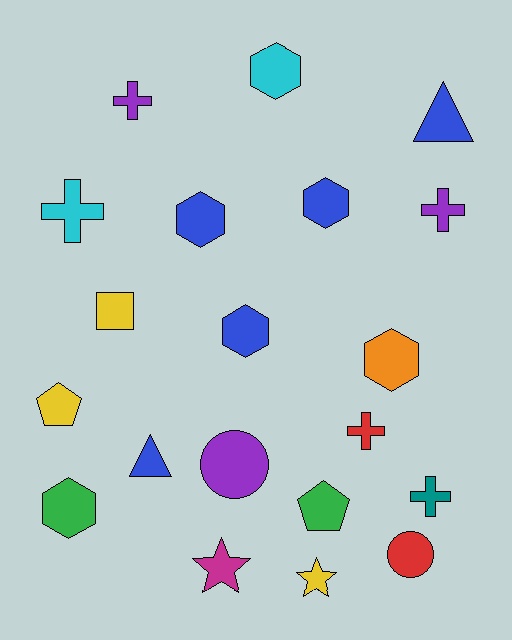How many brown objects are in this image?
There are no brown objects.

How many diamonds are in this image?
There are no diamonds.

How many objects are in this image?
There are 20 objects.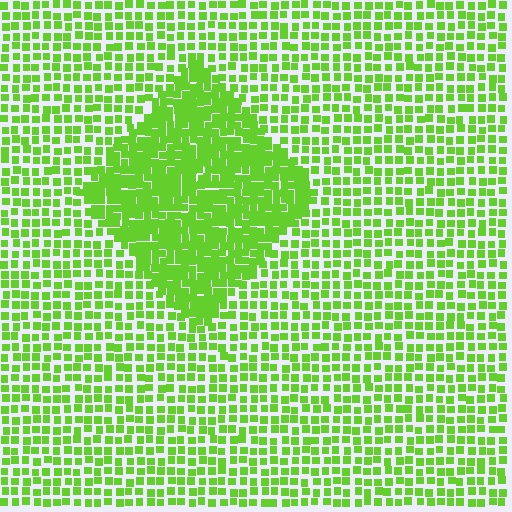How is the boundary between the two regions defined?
The boundary is defined by a change in element density (approximately 1.9x ratio). All elements are the same color, size, and shape.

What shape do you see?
I see a diamond.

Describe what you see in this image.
The image contains small lime elements arranged at two different densities. A diamond-shaped region is visible where the elements are more densely packed than the surrounding area.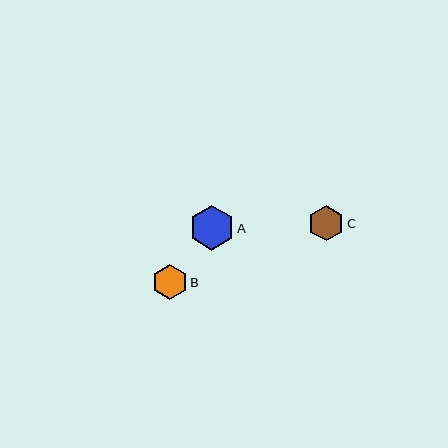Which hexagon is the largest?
Hexagon A is the largest with a size of approximately 45 pixels.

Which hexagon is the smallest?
Hexagon B is the smallest with a size of approximately 35 pixels.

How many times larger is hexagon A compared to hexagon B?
Hexagon A is approximately 1.3 times the size of hexagon B.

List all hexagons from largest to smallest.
From largest to smallest: A, C, B.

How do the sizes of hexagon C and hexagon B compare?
Hexagon C and hexagon B are approximately the same size.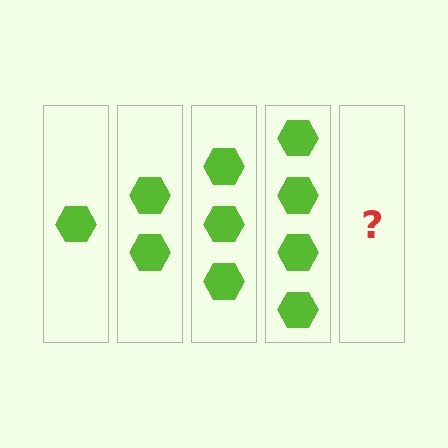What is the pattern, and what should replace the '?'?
The pattern is that each step adds one more hexagon. The '?' should be 5 hexagons.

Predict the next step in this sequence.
The next step is 5 hexagons.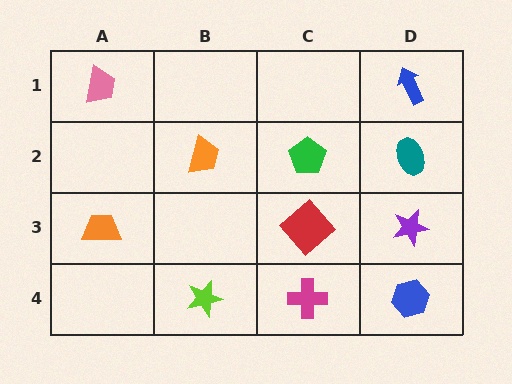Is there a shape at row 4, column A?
No, that cell is empty.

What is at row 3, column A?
An orange trapezoid.